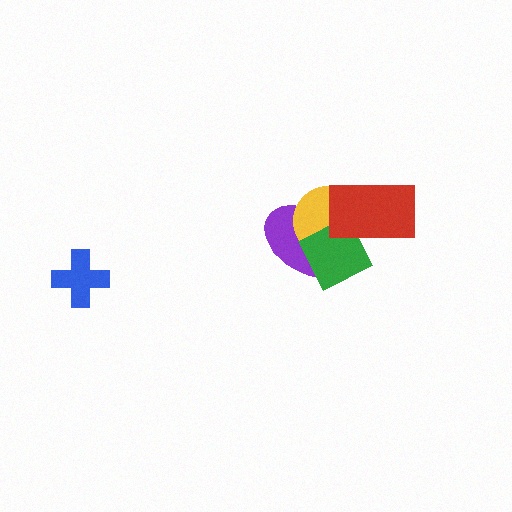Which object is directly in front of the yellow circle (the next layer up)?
The green square is directly in front of the yellow circle.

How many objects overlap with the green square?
3 objects overlap with the green square.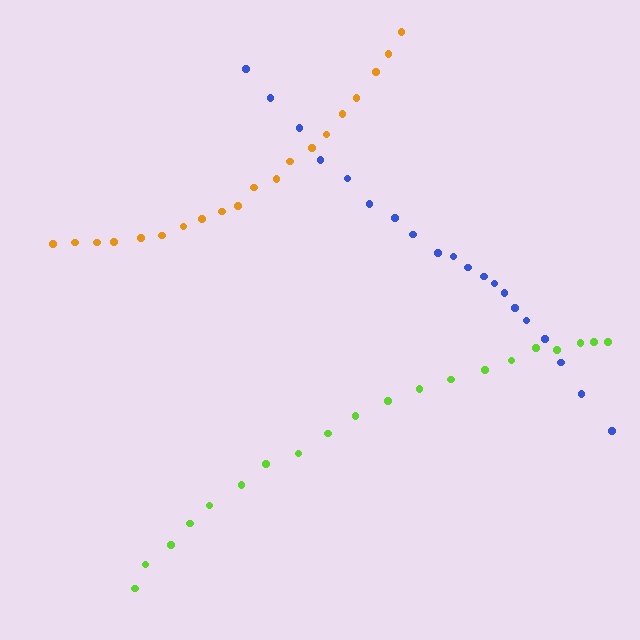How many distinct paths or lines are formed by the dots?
There are 3 distinct paths.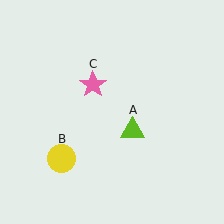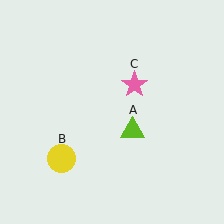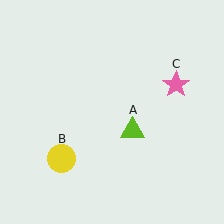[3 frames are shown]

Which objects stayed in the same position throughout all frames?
Lime triangle (object A) and yellow circle (object B) remained stationary.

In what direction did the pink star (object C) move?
The pink star (object C) moved right.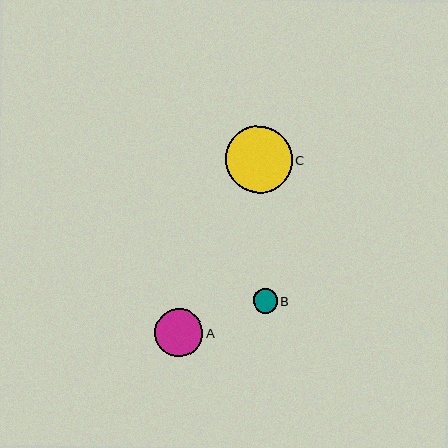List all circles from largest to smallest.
From largest to smallest: C, A, B.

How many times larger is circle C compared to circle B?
Circle C is approximately 2.8 times the size of circle B.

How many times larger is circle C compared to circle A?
Circle C is approximately 1.4 times the size of circle A.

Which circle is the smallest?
Circle B is the smallest with a size of approximately 24 pixels.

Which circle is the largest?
Circle C is the largest with a size of approximately 67 pixels.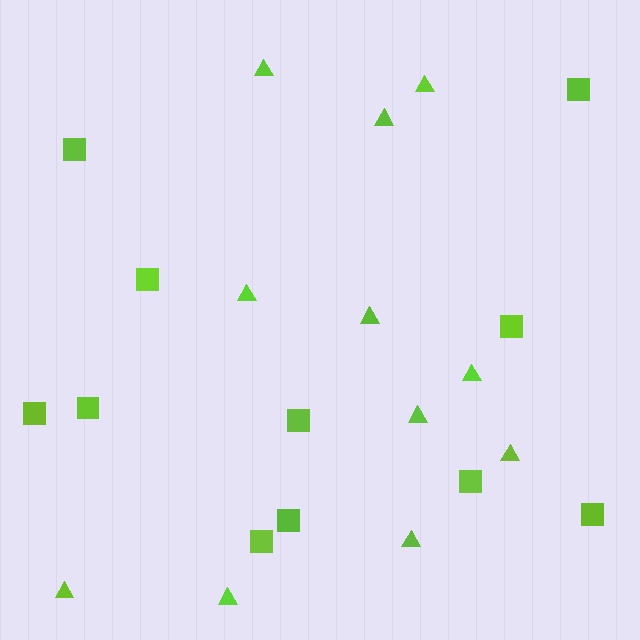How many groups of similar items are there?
There are 2 groups: one group of squares (11) and one group of triangles (11).